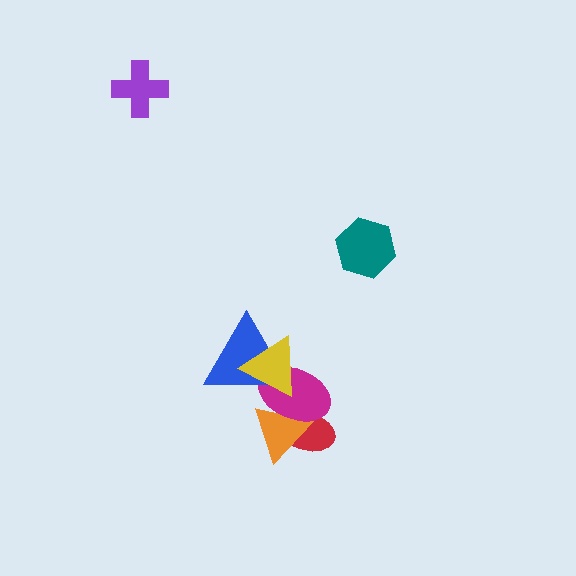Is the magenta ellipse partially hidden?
Yes, it is partially covered by another shape.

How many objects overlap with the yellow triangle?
2 objects overlap with the yellow triangle.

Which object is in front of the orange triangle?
The magenta ellipse is in front of the orange triangle.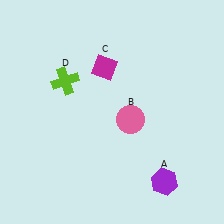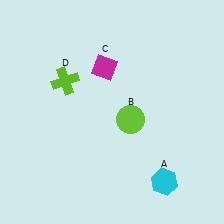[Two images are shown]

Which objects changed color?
A changed from purple to cyan. B changed from pink to lime.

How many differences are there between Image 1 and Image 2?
There are 2 differences between the two images.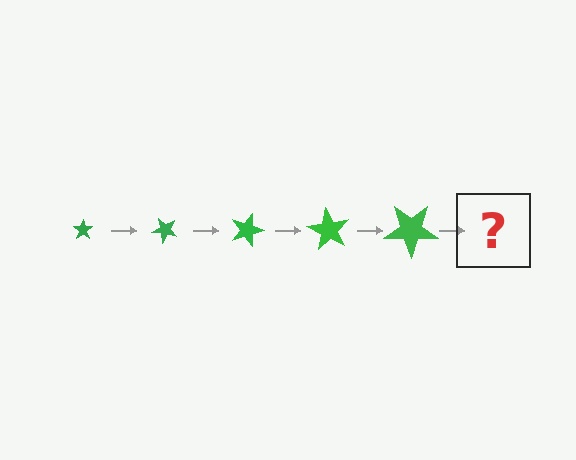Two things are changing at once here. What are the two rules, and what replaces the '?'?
The two rules are that the star grows larger each step and it rotates 45 degrees each step. The '?' should be a star, larger than the previous one and rotated 225 degrees from the start.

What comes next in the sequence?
The next element should be a star, larger than the previous one and rotated 225 degrees from the start.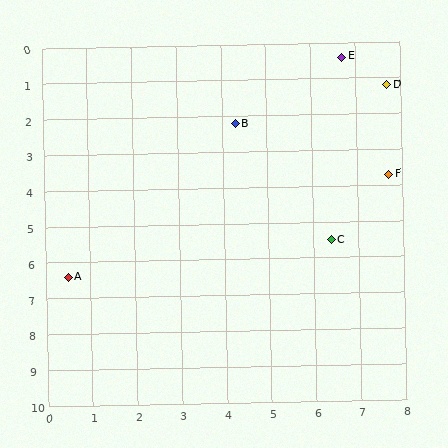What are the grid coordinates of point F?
Point F is at approximately (7.7, 3.7).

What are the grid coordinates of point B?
Point B is at approximately (4.3, 2.2).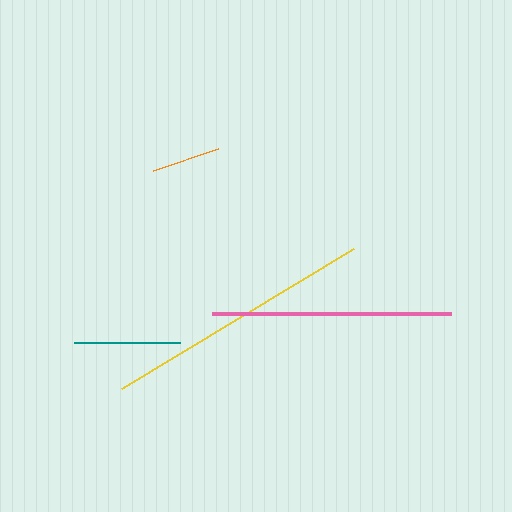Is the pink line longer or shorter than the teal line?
The pink line is longer than the teal line.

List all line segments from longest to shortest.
From longest to shortest: yellow, pink, teal, orange.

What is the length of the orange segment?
The orange segment is approximately 68 pixels long.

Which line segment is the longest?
The yellow line is the longest at approximately 271 pixels.